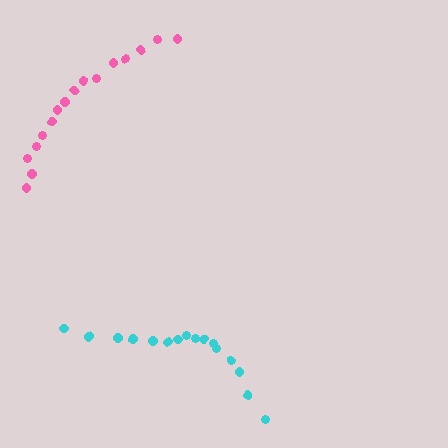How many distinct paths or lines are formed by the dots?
There are 2 distinct paths.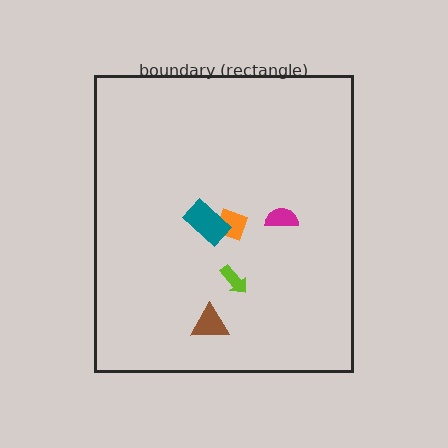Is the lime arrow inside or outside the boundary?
Inside.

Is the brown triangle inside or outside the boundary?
Inside.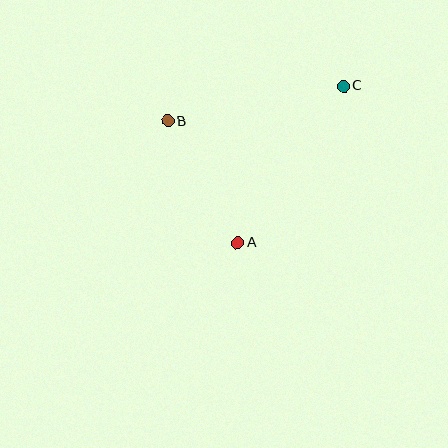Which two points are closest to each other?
Points A and B are closest to each other.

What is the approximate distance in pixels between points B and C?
The distance between B and C is approximately 179 pixels.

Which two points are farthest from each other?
Points A and C are farthest from each other.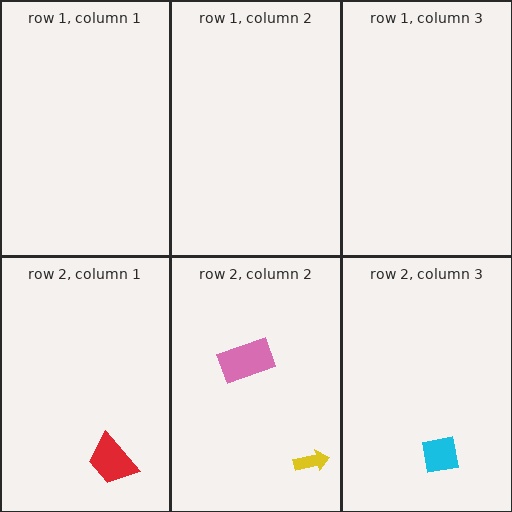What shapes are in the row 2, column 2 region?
The yellow arrow, the pink rectangle.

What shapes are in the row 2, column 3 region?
The cyan square.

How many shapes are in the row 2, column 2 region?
2.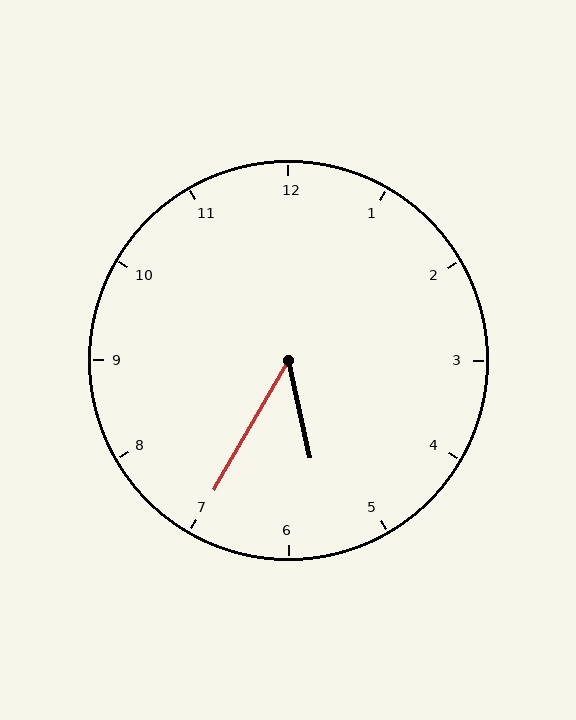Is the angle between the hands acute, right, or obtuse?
It is acute.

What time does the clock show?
5:35.